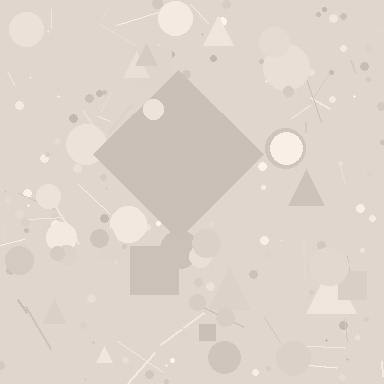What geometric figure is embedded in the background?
A diamond is embedded in the background.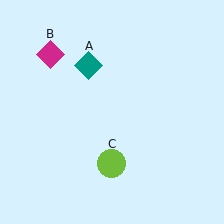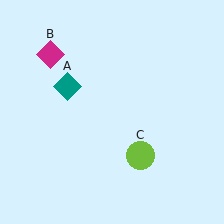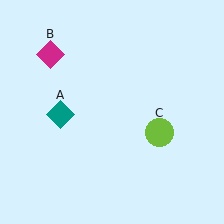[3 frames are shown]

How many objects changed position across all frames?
2 objects changed position: teal diamond (object A), lime circle (object C).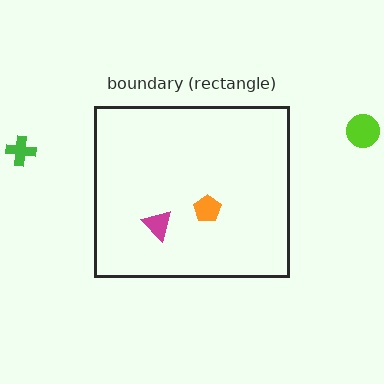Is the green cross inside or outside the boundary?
Outside.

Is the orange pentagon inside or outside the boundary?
Inside.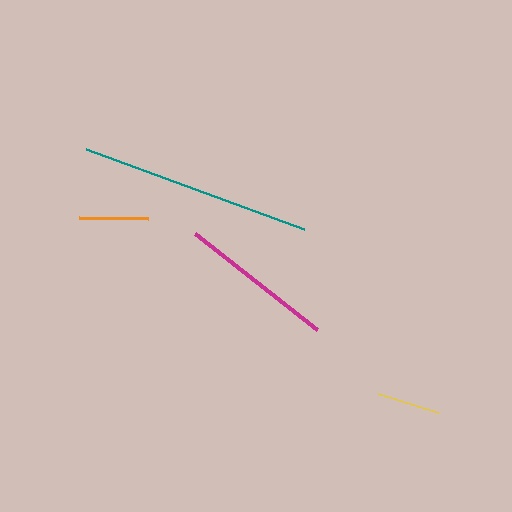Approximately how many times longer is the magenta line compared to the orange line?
The magenta line is approximately 2.3 times the length of the orange line.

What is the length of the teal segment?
The teal segment is approximately 233 pixels long.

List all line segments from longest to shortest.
From longest to shortest: teal, magenta, orange, yellow.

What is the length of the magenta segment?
The magenta segment is approximately 156 pixels long.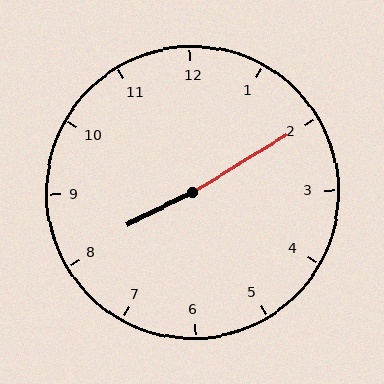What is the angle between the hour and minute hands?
Approximately 175 degrees.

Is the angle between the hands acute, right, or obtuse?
It is obtuse.